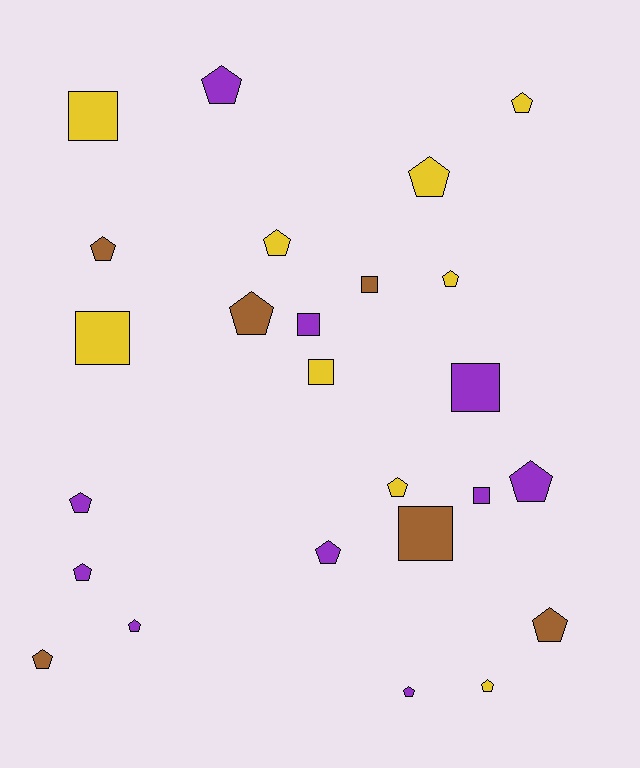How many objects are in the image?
There are 25 objects.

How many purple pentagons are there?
There are 7 purple pentagons.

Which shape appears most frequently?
Pentagon, with 17 objects.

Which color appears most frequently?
Purple, with 10 objects.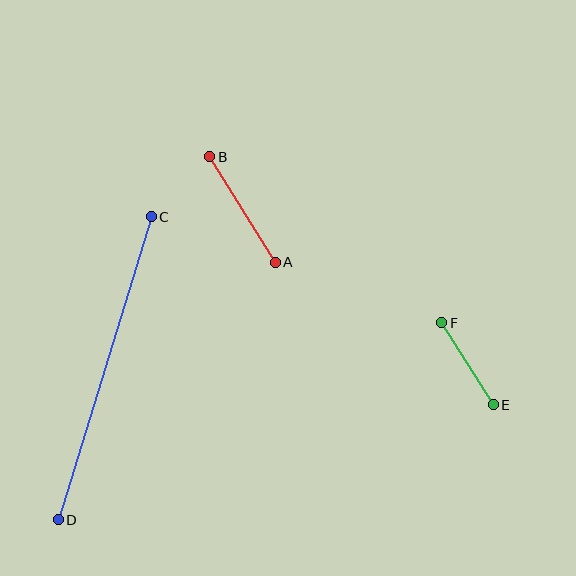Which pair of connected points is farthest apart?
Points C and D are farthest apart.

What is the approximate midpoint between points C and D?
The midpoint is at approximately (105, 368) pixels.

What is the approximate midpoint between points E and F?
The midpoint is at approximately (467, 364) pixels.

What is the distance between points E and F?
The distance is approximately 97 pixels.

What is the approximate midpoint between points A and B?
The midpoint is at approximately (242, 209) pixels.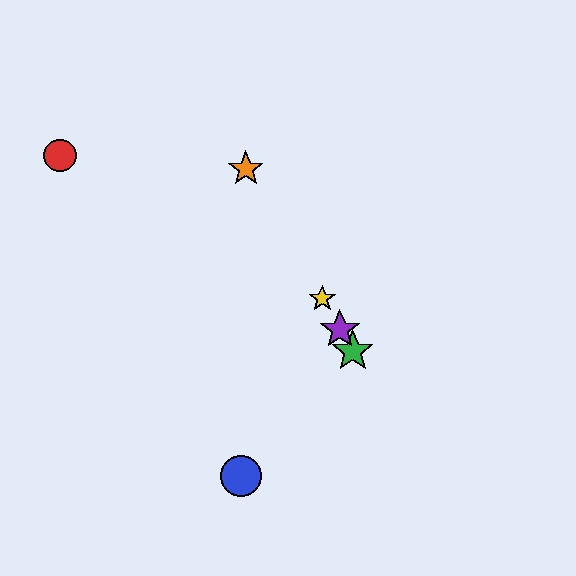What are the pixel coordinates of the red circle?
The red circle is at (60, 155).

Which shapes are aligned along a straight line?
The green star, the yellow star, the purple star, the orange star are aligned along a straight line.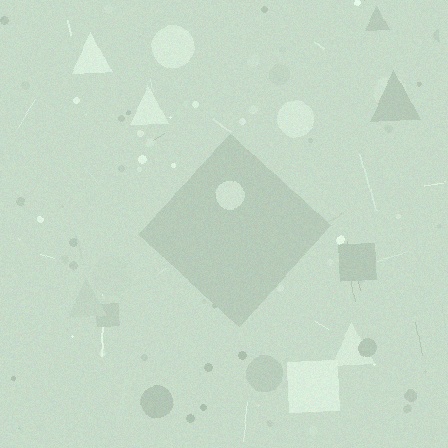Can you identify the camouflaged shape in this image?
The camouflaged shape is a diamond.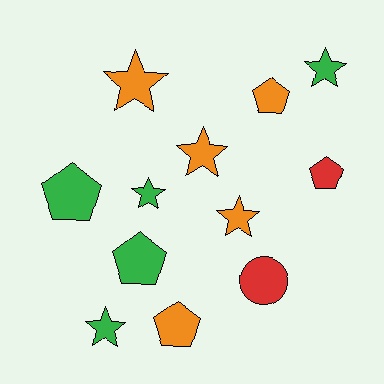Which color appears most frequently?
Green, with 5 objects.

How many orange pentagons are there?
There are 2 orange pentagons.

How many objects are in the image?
There are 12 objects.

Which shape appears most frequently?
Star, with 6 objects.